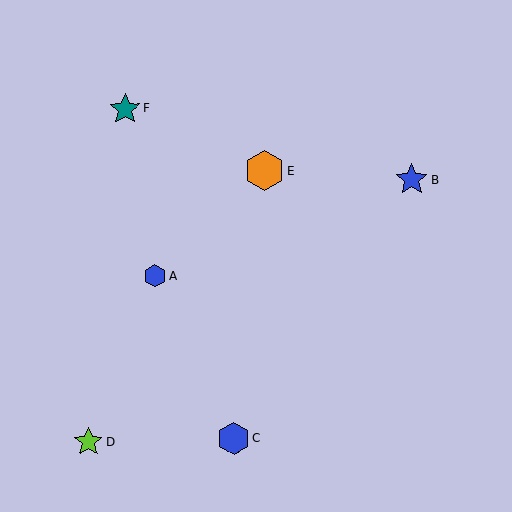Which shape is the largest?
The orange hexagon (labeled E) is the largest.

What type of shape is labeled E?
Shape E is an orange hexagon.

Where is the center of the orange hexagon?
The center of the orange hexagon is at (264, 171).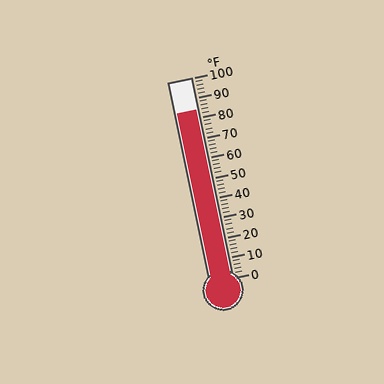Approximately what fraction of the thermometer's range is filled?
The thermometer is filled to approximately 85% of its range.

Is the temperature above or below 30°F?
The temperature is above 30°F.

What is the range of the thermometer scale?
The thermometer scale ranges from 0°F to 100°F.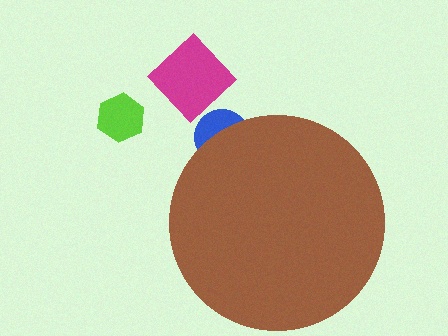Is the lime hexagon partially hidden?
No, the lime hexagon is fully visible.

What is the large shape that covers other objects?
A brown circle.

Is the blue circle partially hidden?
Yes, the blue circle is partially hidden behind the brown circle.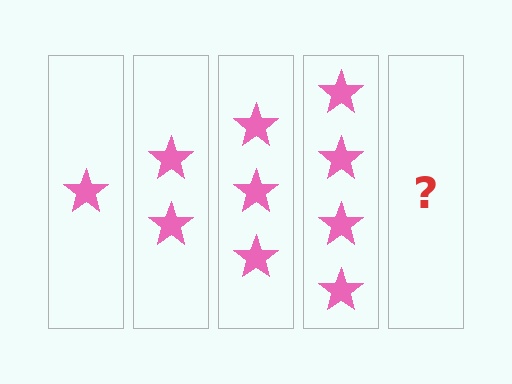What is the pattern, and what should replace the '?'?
The pattern is that each step adds one more star. The '?' should be 5 stars.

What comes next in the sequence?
The next element should be 5 stars.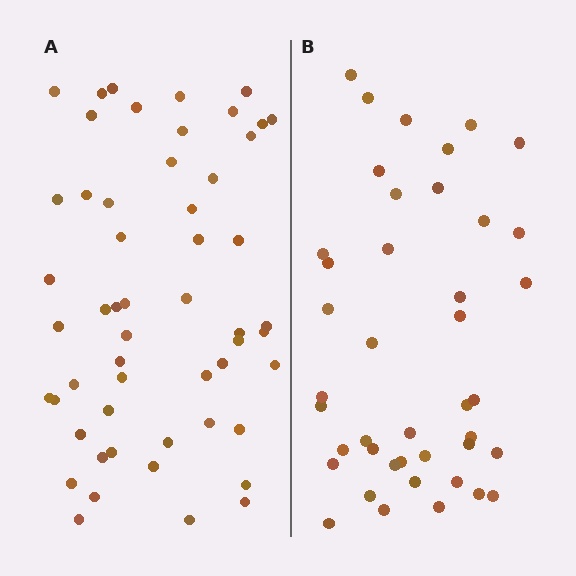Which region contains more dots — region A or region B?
Region A (the left region) has more dots.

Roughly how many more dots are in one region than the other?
Region A has roughly 12 or so more dots than region B.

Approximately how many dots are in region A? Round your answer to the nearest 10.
About 50 dots. (The exact count is 54, which rounds to 50.)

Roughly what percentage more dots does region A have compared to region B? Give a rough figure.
About 30% more.